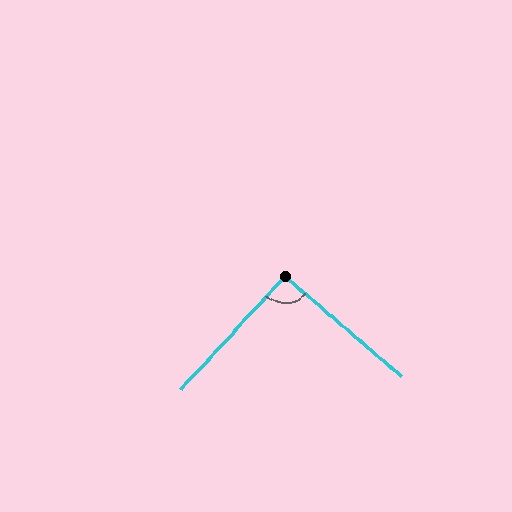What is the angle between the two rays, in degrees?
Approximately 92 degrees.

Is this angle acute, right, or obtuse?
It is approximately a right angle.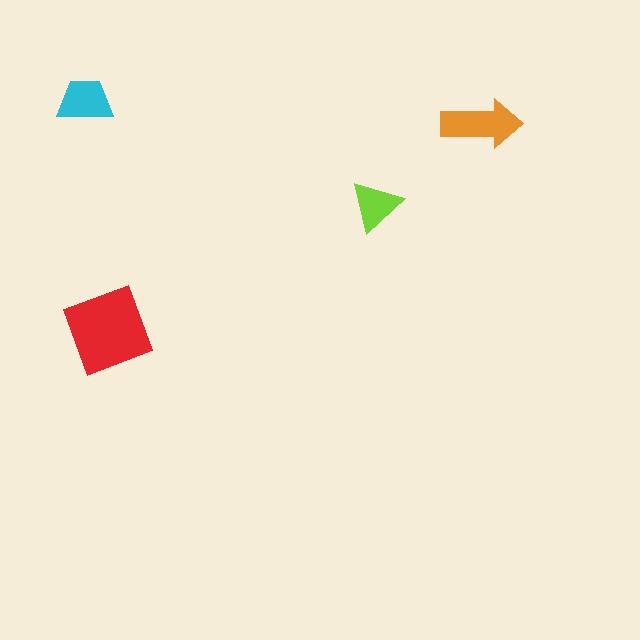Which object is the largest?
The red diamond.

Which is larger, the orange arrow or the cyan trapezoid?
The orange arrow.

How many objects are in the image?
There are 4 objects in the image.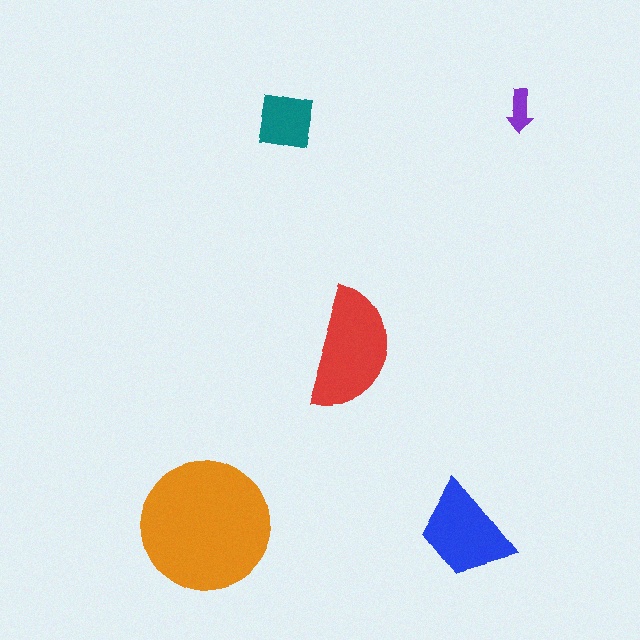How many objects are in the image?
There are 5 objects in the image.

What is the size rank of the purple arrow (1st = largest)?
5th.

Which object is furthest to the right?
The purple arrow is rightmost.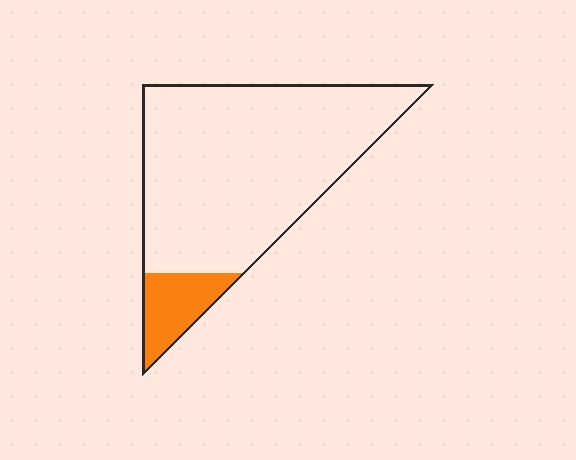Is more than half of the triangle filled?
No.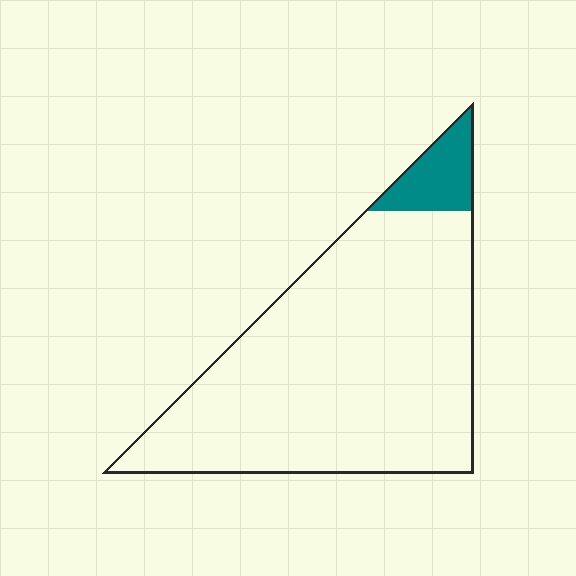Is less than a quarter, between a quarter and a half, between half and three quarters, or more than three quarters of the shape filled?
Less than a quarter.